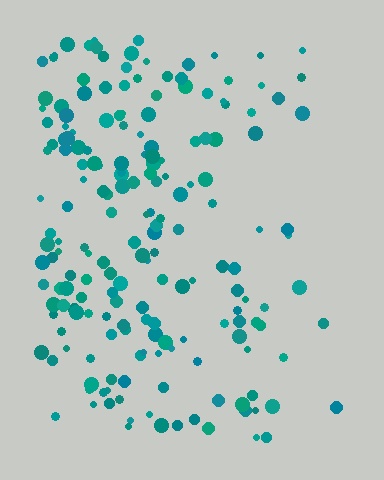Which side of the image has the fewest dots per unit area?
The right.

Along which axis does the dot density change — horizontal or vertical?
Horizontal.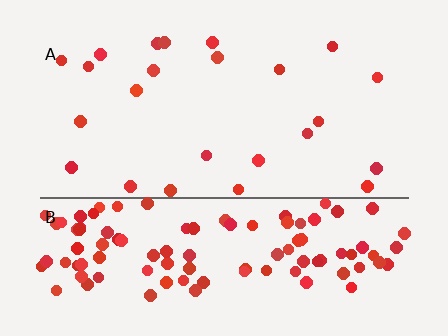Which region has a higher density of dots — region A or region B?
B (the bottom).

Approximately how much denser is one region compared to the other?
Approximately 5.1× — region B over region A.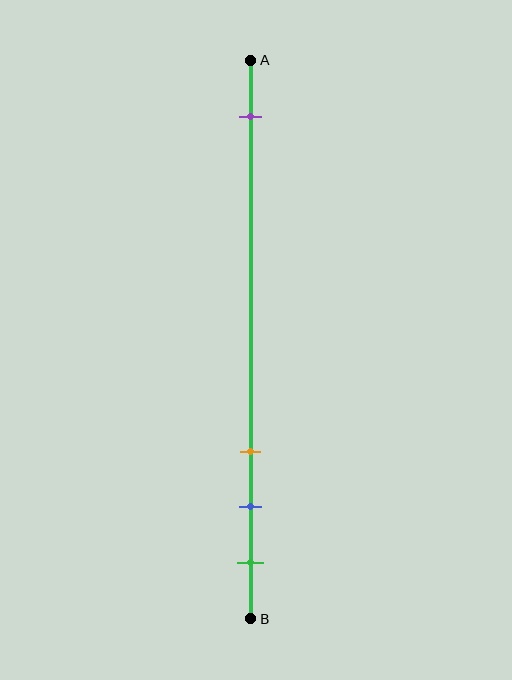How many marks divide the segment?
There are 4 marks dividing the segment.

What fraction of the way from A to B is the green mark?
The green mark is approximately 90% (0.9) of the way from A to B.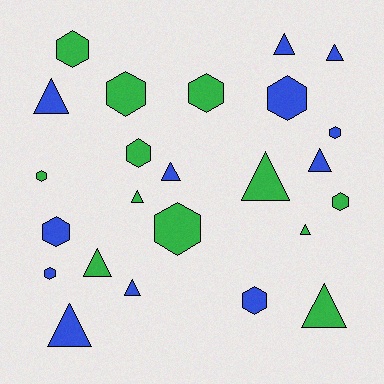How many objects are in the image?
There are 24 objects.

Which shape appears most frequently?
Triangle, with 12 objects.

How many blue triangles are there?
There are 7 blue triangles.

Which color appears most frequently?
Blue, with 12 objects.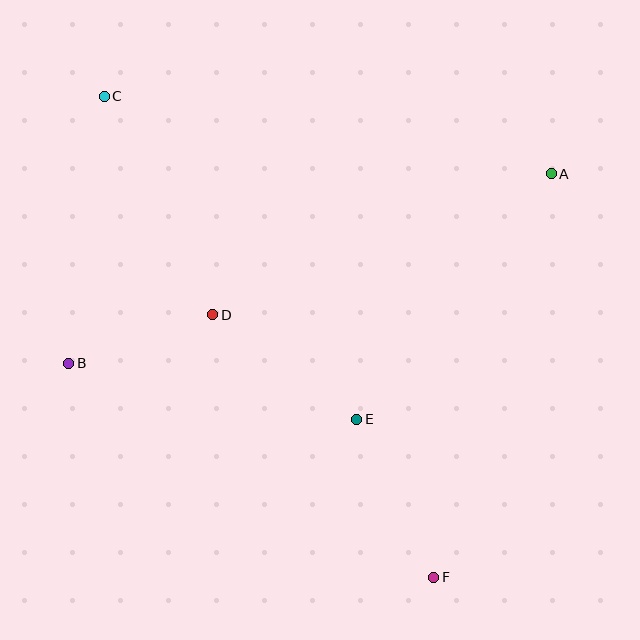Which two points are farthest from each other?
Points C and F are farthest from each other.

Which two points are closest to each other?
Points B and D are closest to each other.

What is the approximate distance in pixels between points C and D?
The distance between C and D is approximately 244 pixels.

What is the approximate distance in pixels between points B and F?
The distance between B and F is approximately 423 pixels.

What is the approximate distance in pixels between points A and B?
The distance between A and B is approximately 518 pixels.